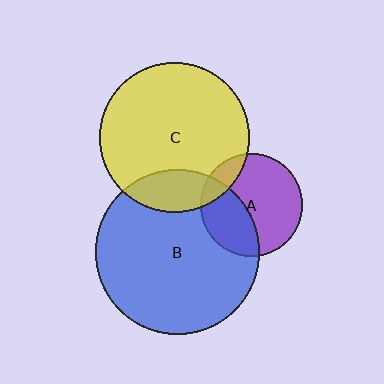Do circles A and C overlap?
Yes.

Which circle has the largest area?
Circle B (blue).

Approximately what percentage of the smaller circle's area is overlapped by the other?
Approximately 15%.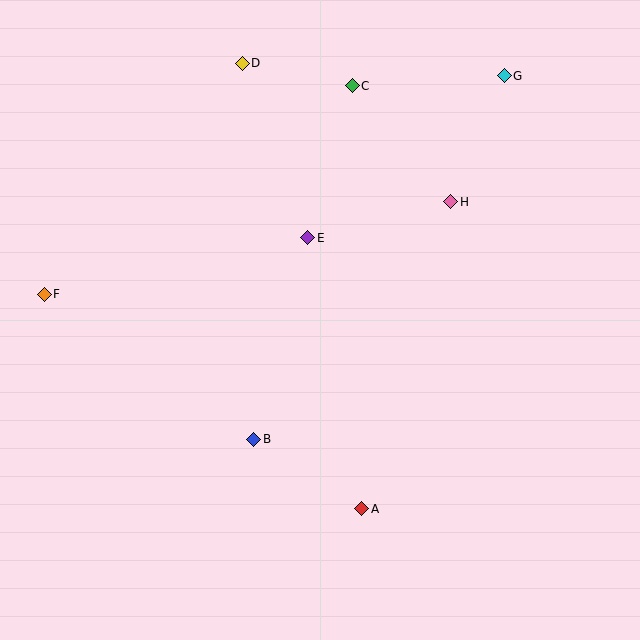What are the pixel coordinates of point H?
Point H is at (451, 202).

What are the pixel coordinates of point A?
Point A is at (362, 509).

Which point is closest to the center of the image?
Point E at (308, 238) is closest to the center.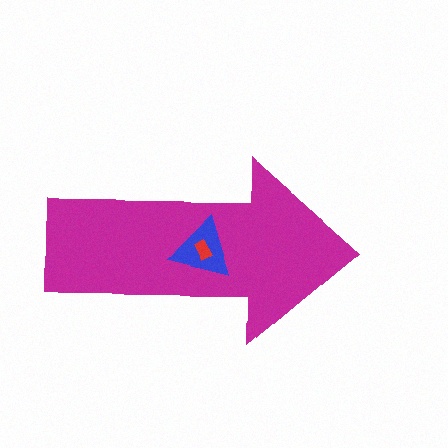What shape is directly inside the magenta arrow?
The blue triangle.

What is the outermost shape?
The magenta arrow.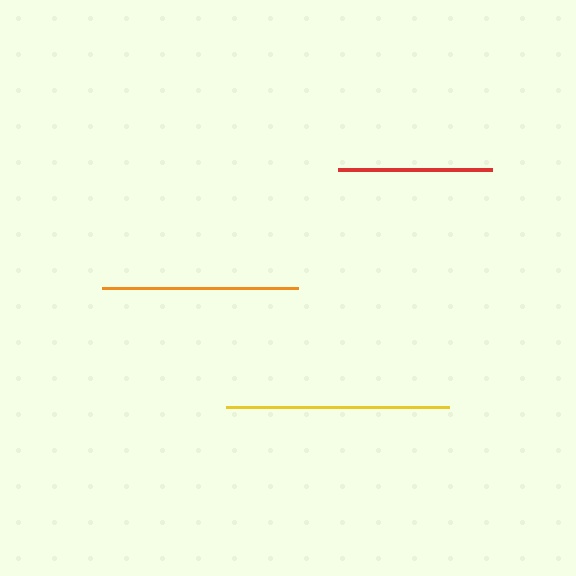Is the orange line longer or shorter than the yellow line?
The yellow line is longer than the orange line.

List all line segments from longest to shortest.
From longest to shortest: yellow, orange, red.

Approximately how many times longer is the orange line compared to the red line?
The orange line is approximately 1.3 times the length of the red line.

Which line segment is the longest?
The yellow line is the longest at approximately 223 pixels.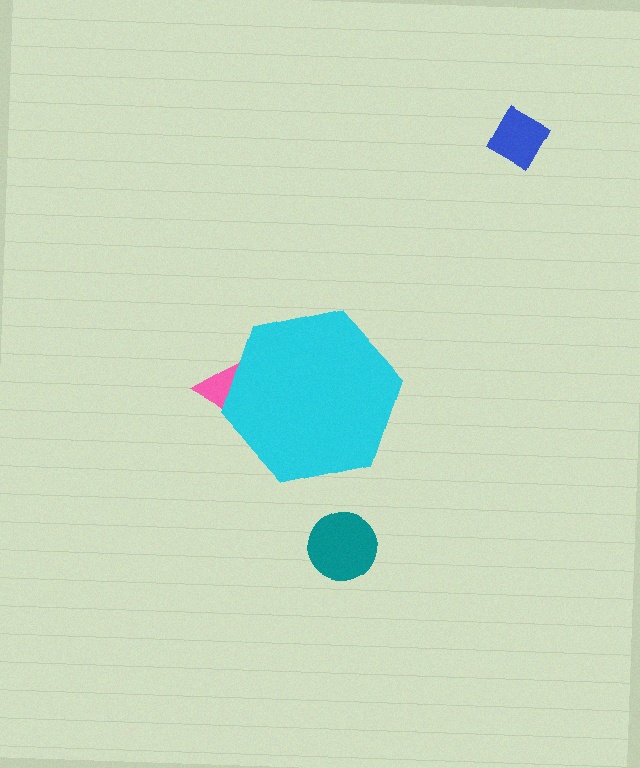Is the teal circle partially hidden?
No, the teal circle is fully visible.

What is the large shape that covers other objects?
A cyan hexagon.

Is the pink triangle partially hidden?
Yes, the pink triangle is partially hidden behind the cyan hexagon.